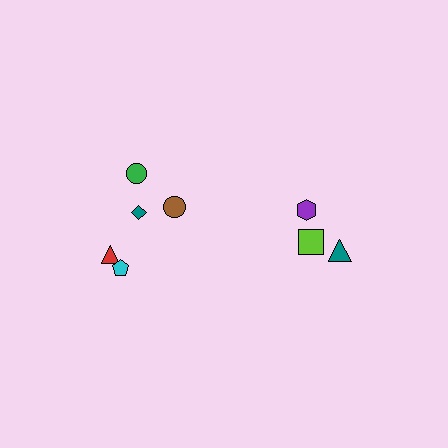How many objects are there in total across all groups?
There are 8 objects.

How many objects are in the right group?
There are 3 objects.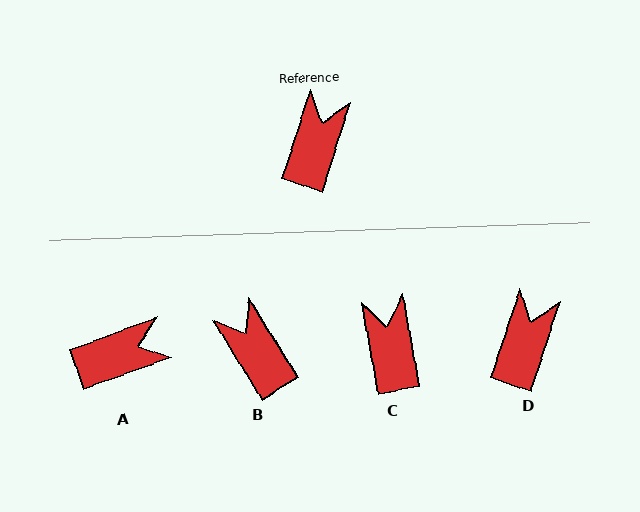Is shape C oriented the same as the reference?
No, it is off by about 29 degrees.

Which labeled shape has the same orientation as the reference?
D.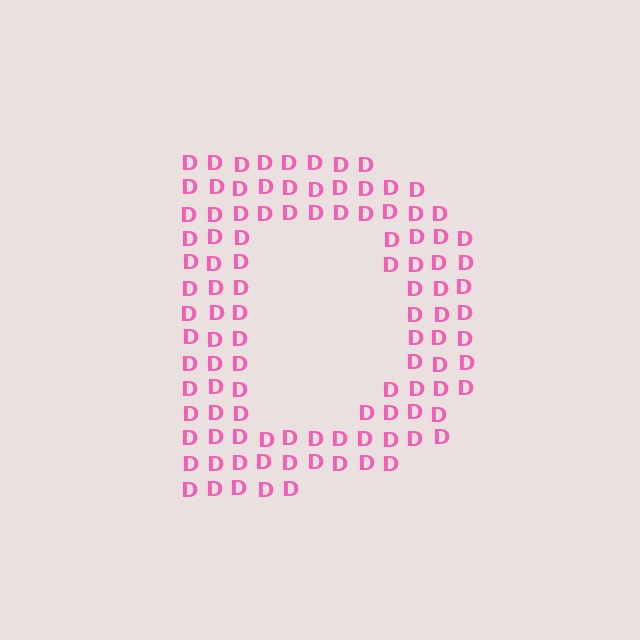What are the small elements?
The small elements are letter D's.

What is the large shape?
The large shape is the letter D.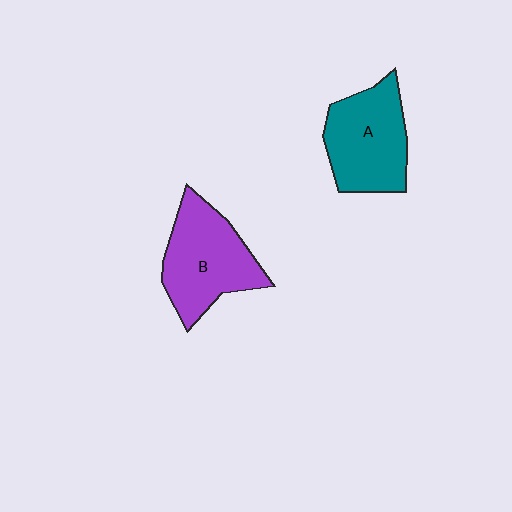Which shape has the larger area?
Shape B (purple).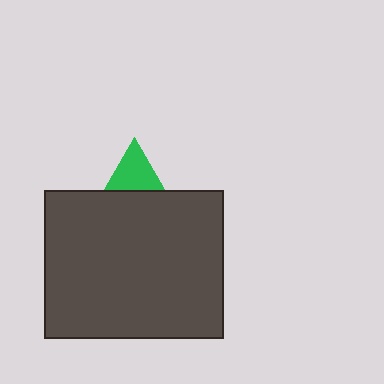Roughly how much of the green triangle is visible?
A small part of it is visible (roughly 34%).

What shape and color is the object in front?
The object in front is a dark gray rectangle.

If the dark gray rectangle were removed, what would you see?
You would see the complete green triangle.